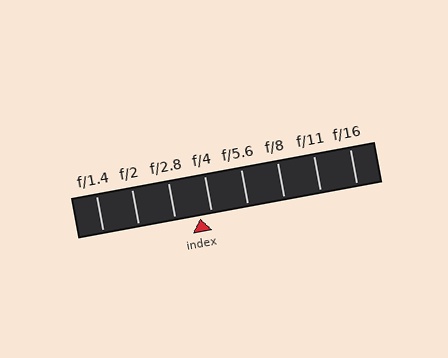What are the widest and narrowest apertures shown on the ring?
The widest aperture shown is f/1.4 and the narrowest is f/16.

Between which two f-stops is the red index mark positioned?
The index mark is between f/2.8 and f/4.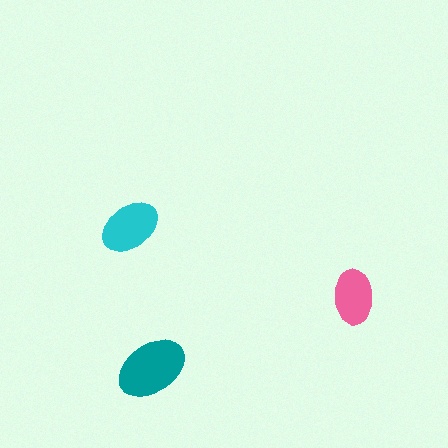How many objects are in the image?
There are 3 objects in the image.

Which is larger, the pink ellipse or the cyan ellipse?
The cyan one.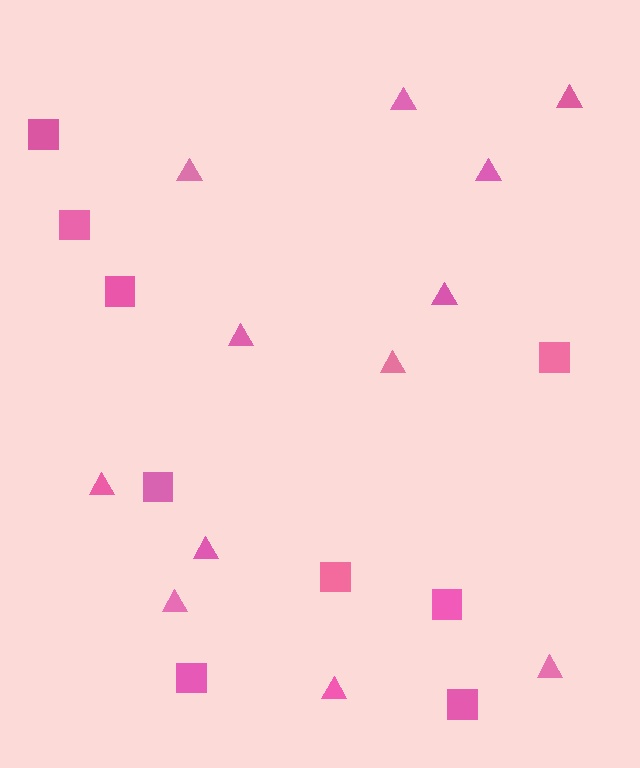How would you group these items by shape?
There are 2 groups: one group of squares (9) and one group of triangles (12).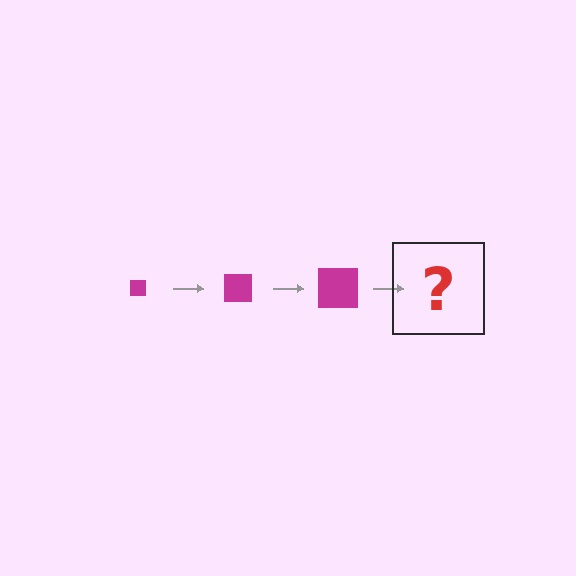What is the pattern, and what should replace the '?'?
The pattern is that the square gets progressively larger each step. The '?' should be a magenta square, larger than the previous one.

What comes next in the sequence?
The next element should be a magenta square, larger than the previous one.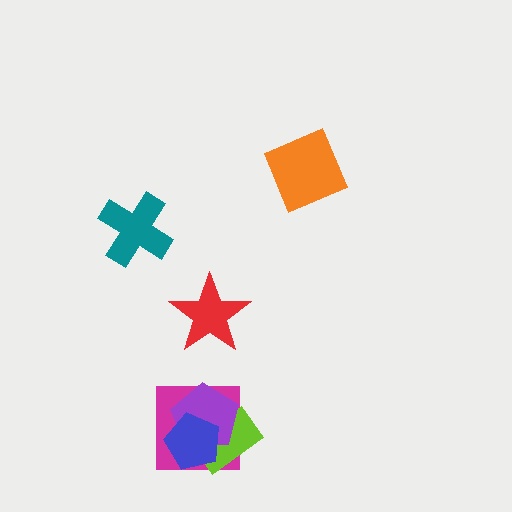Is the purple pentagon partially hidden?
Yes, it is partially covered by another shape.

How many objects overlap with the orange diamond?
0 objects overlap with the orange diamond.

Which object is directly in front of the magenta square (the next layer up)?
The lime rectangle is directly in front of the magenta square.